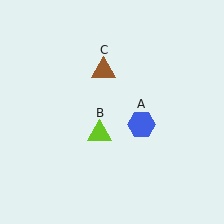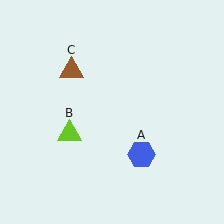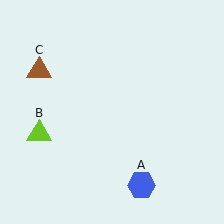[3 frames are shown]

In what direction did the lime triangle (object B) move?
The lime triangle (object B) moved left.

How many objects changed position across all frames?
3 objects changed position: blue hexagon (object A), lime triangle (object B), brown triangle (object C).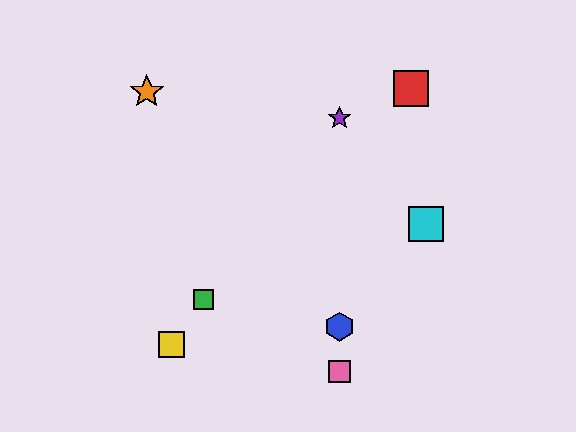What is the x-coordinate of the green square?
The green square is at x≈204.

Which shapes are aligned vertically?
The blue hexagon, the purple star, the pink square are aligned vertically.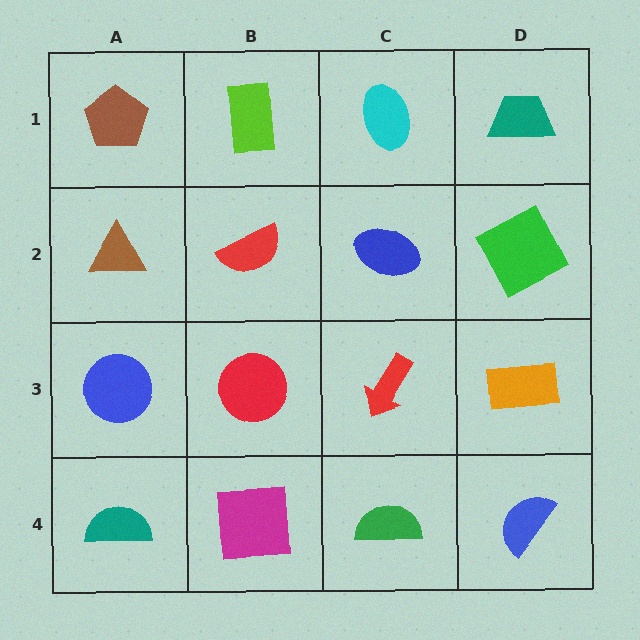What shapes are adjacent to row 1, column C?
A blue ellipse (row 2, column C), a lime rectangle (row 1, column B), a teal trapezoid (row 1, column D).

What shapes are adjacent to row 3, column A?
A brown triangle (row 2, column A), a teal semicircle (row 4, column A), a red circle (row 3, column B).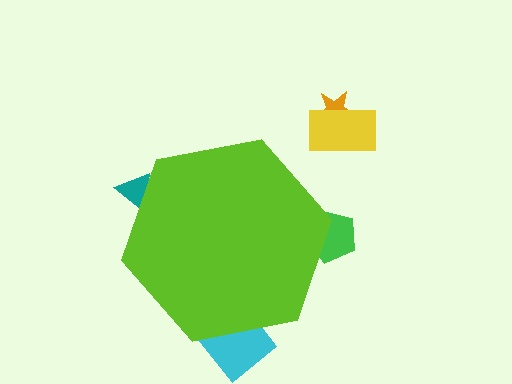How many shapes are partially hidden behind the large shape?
3 shapes are partially hidden.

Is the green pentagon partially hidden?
Yes, the green pentagon is partially hidden behind the lime hexagon.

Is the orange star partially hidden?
No, the orange star is fully visible.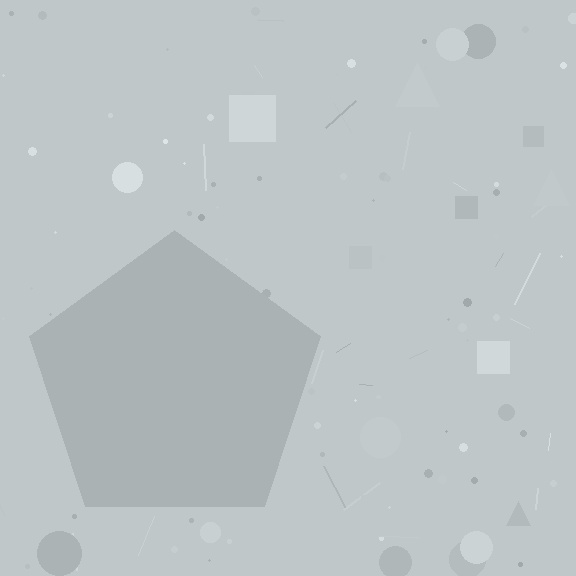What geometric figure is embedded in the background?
A pentagon is embedded in the background.